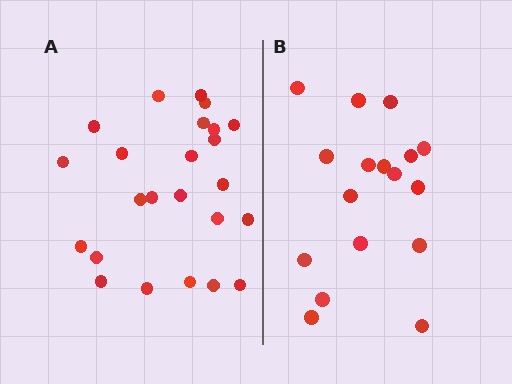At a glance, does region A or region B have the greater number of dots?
Region A (the left region) has more dots.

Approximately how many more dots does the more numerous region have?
Region A has roughly 8 or so more dots than region B.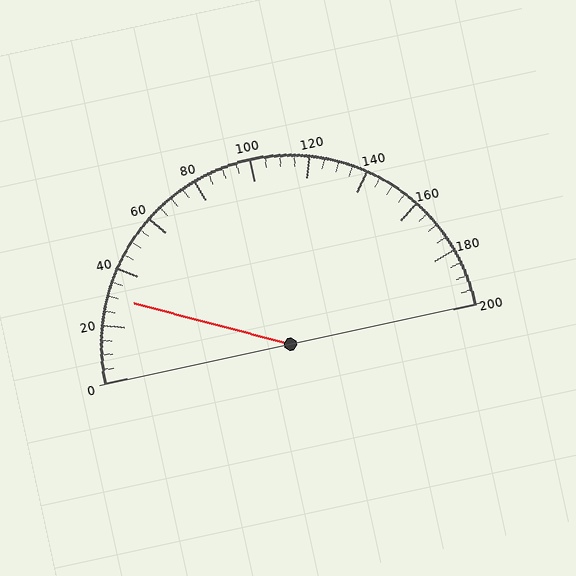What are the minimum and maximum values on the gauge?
The gauge ranges from 0 to 200.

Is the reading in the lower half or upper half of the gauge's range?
The reading is in the lower half of the range (0 to 200).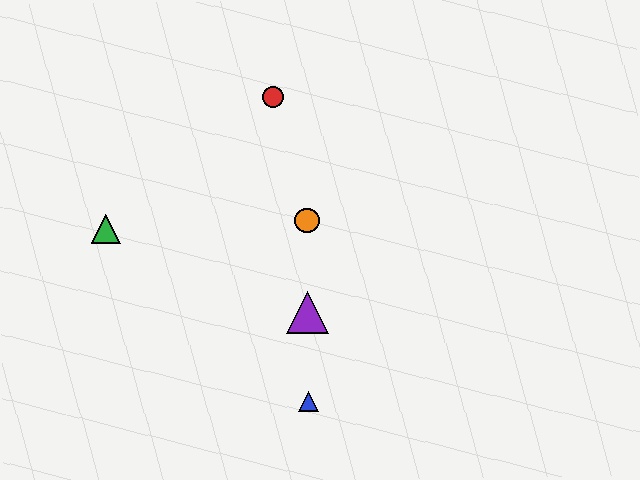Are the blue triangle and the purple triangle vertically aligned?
Yes, both are at x≈309.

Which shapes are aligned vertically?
The blue triangle, the yellow triangle, the purple triangle, the orange circle are aligned vertically.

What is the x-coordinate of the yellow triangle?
The yellow triangle is at x≈308.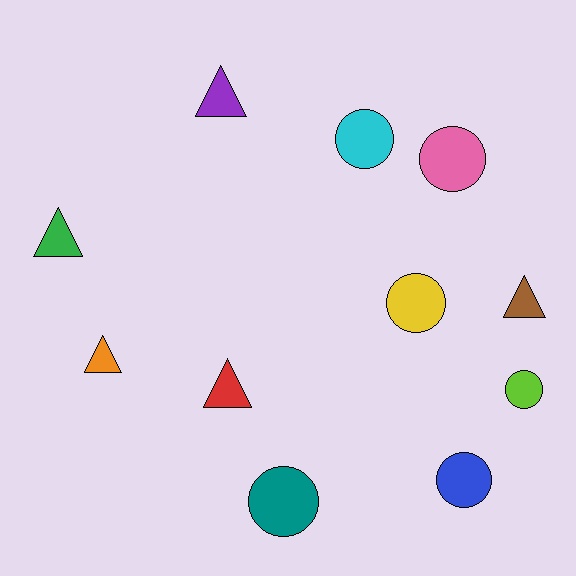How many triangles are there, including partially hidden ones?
There are 5 triangles.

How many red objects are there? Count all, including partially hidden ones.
There is 1 red object.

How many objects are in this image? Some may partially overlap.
There are 11 objects.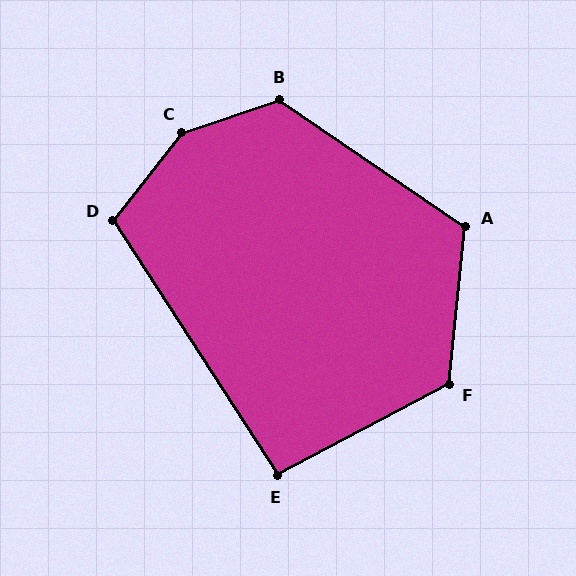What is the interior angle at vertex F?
Approximately 124 degrees (obtuse).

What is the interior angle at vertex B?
Approximately 127 degrees (obtuse).